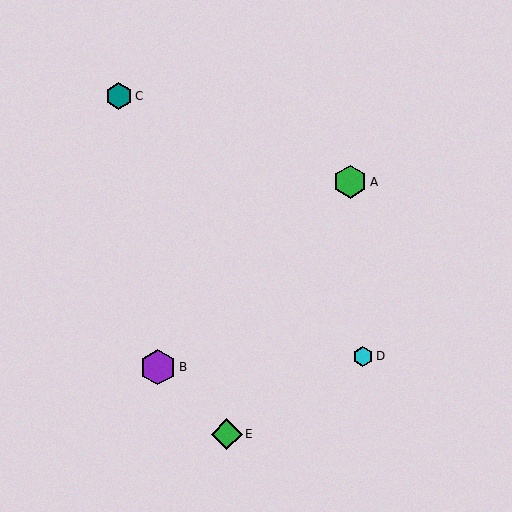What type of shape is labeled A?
Shape A is a green hexagon.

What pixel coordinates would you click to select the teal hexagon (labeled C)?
Click at (119, 96) to select the teal hexagon C.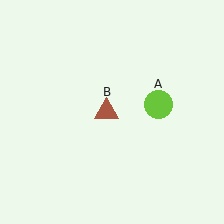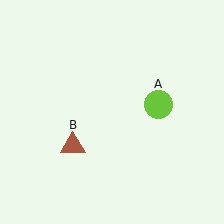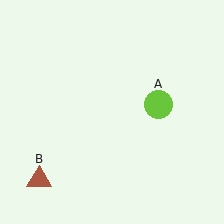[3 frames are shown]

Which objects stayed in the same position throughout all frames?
Lime circle (object A) remained stationary.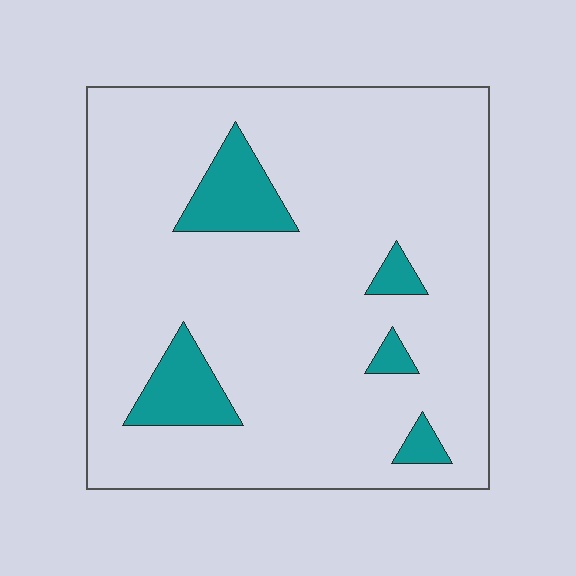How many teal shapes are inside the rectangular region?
5.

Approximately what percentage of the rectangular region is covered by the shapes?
Approximately 10%.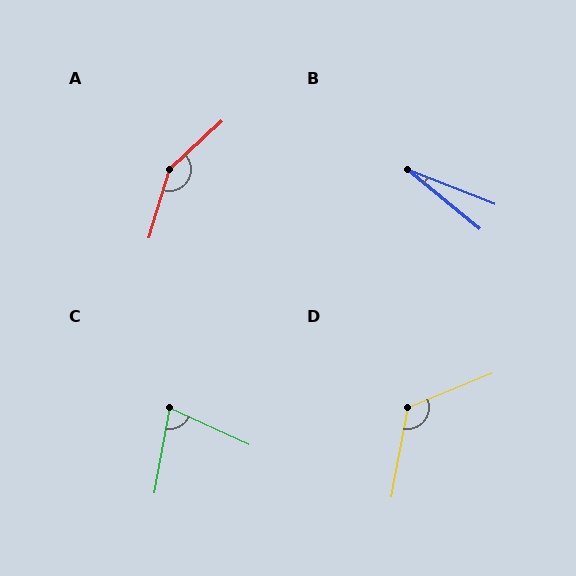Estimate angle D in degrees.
Approximately 123 degrees.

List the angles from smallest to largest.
B (18°), C (76°), D (123°), A (149°).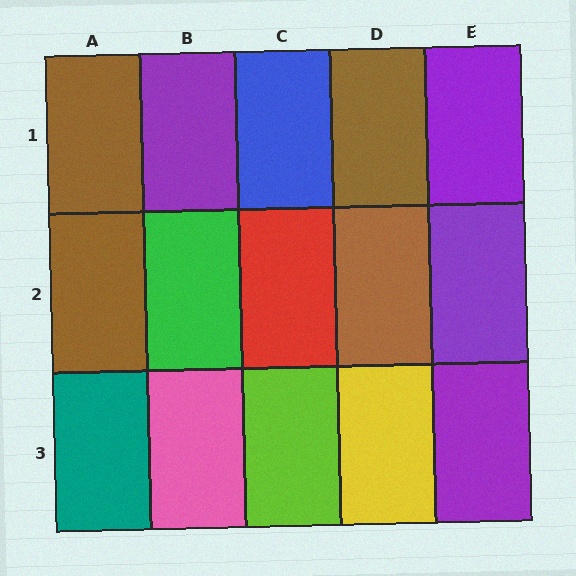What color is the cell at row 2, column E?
Purple.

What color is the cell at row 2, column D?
Brown.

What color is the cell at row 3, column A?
Teal.